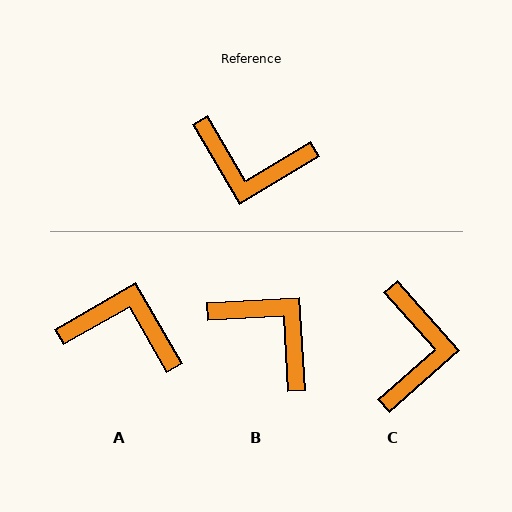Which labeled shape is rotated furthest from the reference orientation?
A, about 179 degrees away.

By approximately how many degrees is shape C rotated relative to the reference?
Approximately 101 degrees counter-clockwise.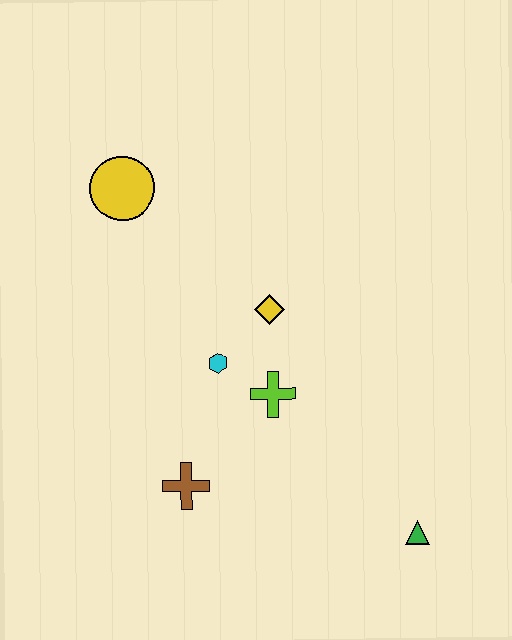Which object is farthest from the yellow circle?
The green triangle is farthest from the yellow circle.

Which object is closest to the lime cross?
The cyan hexagon is closest to the lime cross.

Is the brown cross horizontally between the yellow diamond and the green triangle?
No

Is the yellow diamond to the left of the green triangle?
Yes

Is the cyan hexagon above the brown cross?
Yes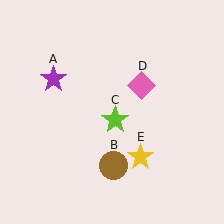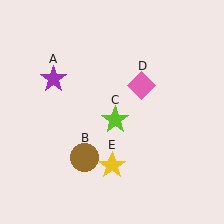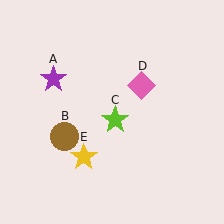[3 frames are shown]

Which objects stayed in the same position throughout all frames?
Purple star (object A) and lime star (object C) and pink diamond (object D) remained stationary.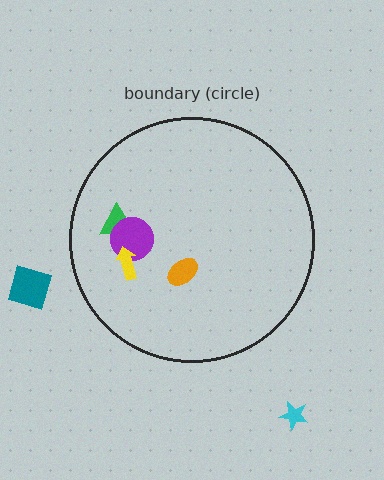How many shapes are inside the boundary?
4 inside, 2 outside.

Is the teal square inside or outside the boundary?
Outside.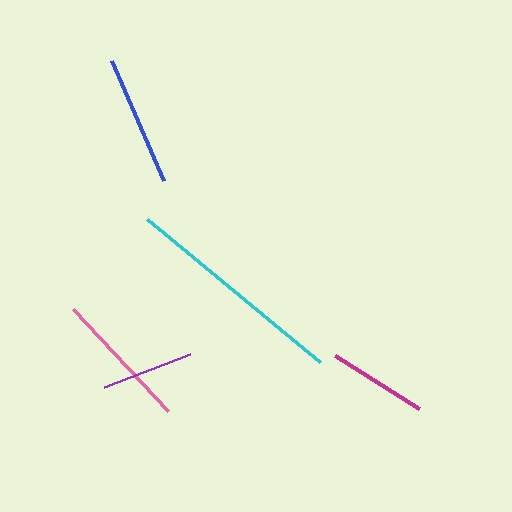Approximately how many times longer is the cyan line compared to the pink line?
The cyan line is approximately 1.6 times the length of the pink line.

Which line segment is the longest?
The cyan line is the longest at approximately 224 pixels.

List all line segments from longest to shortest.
From longest to shortest: cyan, pink, blue, magenta, purple.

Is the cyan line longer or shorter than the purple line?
The cyan line is longer than the purple line.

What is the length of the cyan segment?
The cyan segment is approximately 224 pixels long.